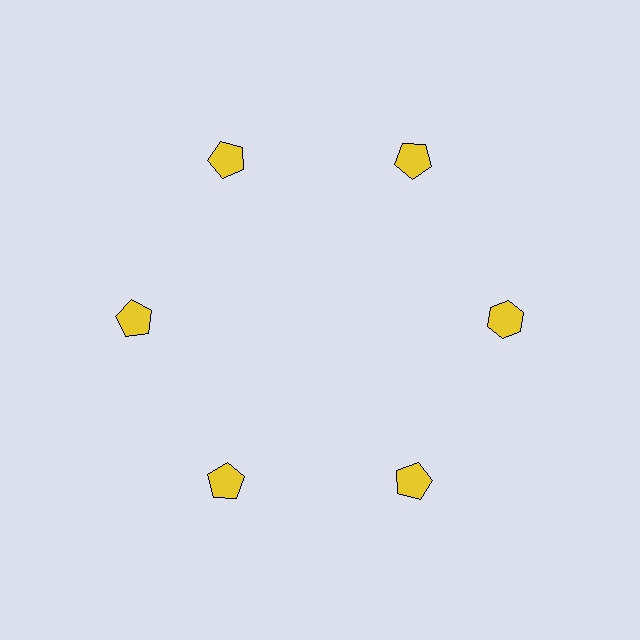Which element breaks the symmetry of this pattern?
The yellow hexagon at roughly the 3 o'clock position breaks the symmetry. All other shapes are yellow pentagons.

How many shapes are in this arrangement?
There are 6 shapes arranged in a ring pattern.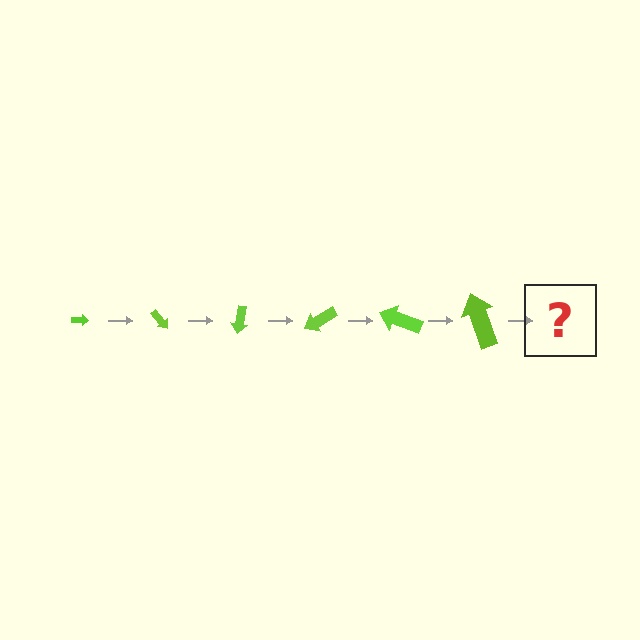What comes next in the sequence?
The next element should be an arrow, larger than the previous one and rotated 300 degrees from the start.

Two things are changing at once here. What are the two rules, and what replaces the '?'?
The two rules are that the arrow grows larger each step and it rotates 50 degrees each step. The '?' should be an arrow, larger than the previous one and rotated 300 degrees from the start.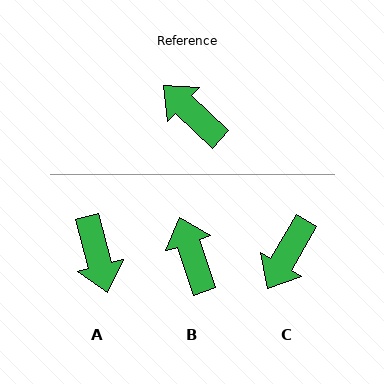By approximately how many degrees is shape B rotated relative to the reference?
Approximately 28 degrees clockwise.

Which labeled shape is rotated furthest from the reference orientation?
A, about 148 degrees away.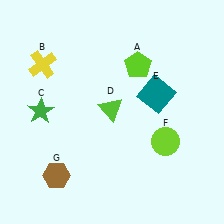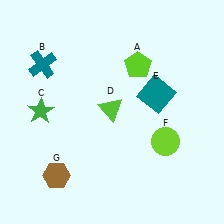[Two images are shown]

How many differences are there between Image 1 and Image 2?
There is 1 difference between the two images.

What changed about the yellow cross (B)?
In Image 1, B is yellow. In Image 2, it changed to teal.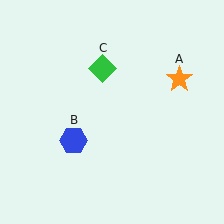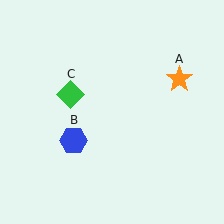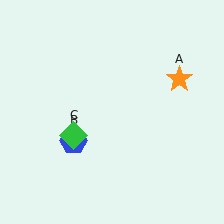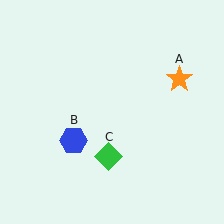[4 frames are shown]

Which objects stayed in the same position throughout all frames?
Orange star (object A) and blue hexagon (object B) remained stationary.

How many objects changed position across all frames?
1 object changed position: green diamond (object C).